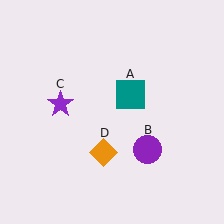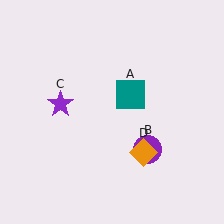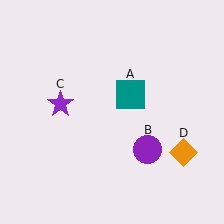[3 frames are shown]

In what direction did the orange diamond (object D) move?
The orange diamond (object D) moved right.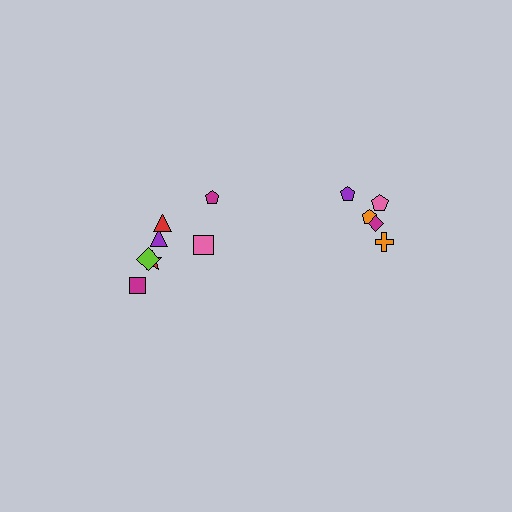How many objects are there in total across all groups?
There are 12 objects.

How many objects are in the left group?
There are 7 objects.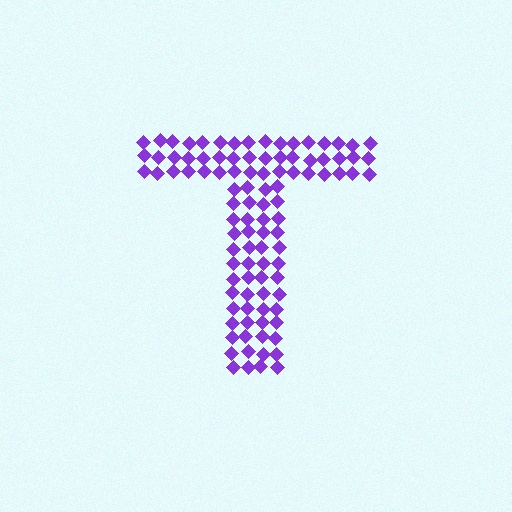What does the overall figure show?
The overall figure shows the letter T.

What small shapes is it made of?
It is made of small diamonds.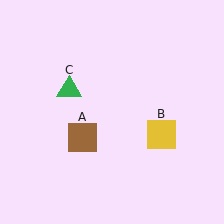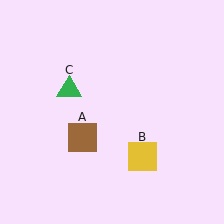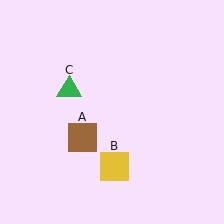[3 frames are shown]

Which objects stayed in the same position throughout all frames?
Brown square (object A) and green triangle (object C) remained stationary.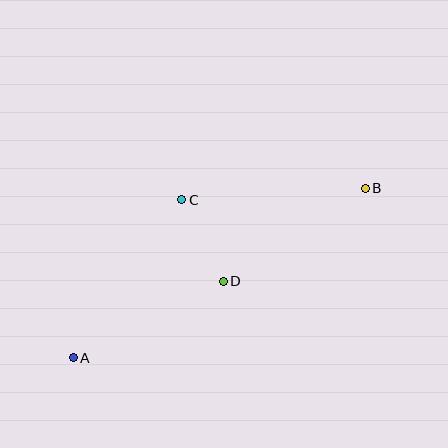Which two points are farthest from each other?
Points A and B are farthest from each other.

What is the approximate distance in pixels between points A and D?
The distance between A and D is approximately 168 pixels.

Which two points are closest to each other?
Points C and D are closest to each other.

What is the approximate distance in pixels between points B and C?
The distance between B and C is approximately 184 pixels.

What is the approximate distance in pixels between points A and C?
The distance between A and C is approximately 192 pixels.